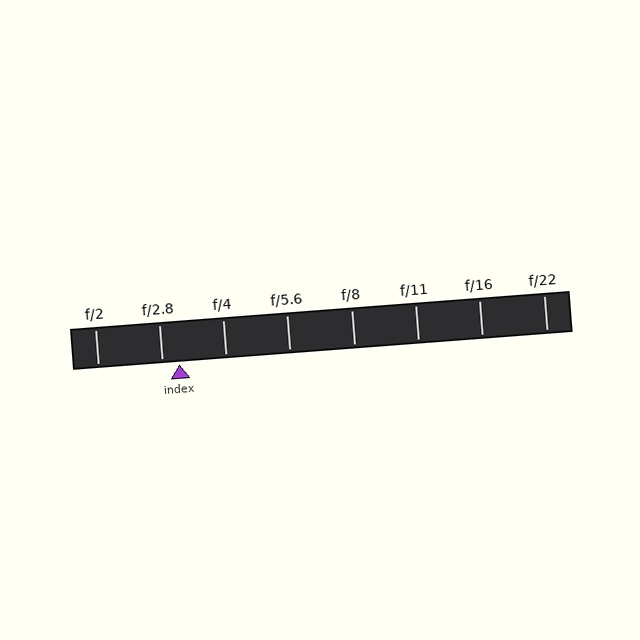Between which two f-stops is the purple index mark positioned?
The index mark is between f/2.8 and f/4.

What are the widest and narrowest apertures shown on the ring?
The widest aperture shown is f/2 and the narrowest is f/22.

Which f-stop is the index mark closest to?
The index mark is closest to f/2.8.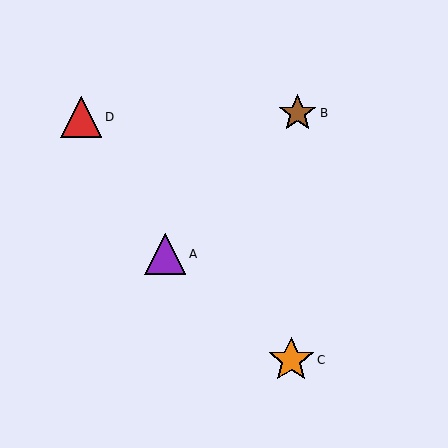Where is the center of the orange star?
The center of the orange star is at (291, 360).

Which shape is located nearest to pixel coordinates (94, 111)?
The red triangle (labeled D) at (81, 117) is nearest to that location.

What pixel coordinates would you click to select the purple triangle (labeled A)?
Click at (165, 254) to select the purple triangle A.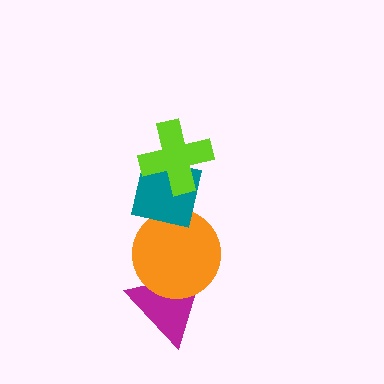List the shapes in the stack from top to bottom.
From top to bottom: the lime cross, the teal square, the orange circle, the magenta triangle.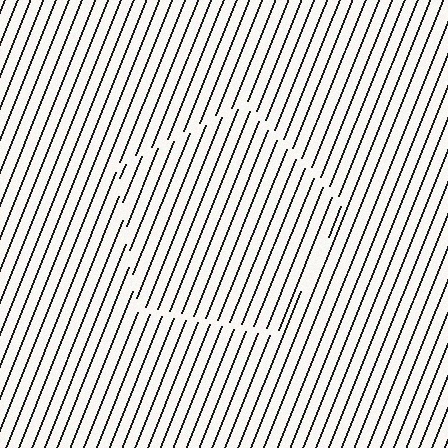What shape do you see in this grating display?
An illusory pentagon. The interior of the shape contains the same grating, shifted by half a period — the contour is defined by the phase discontinuity where line-ends from the inner and outer gratings abut.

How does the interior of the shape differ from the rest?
The interior of the shape contains the same grating, shifted by half a period — the contour is defined by the phase discontinuity where line-ends from the inner and outer gratings abut.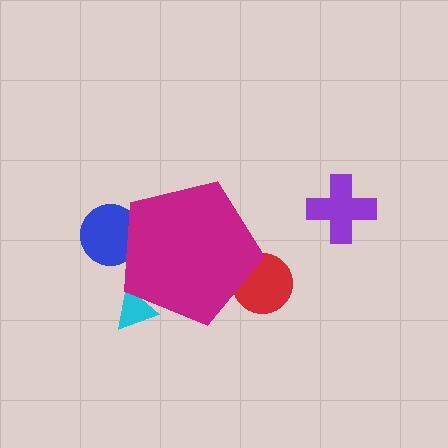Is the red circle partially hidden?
Yes, the red circle is partially hidden behind the magenta pentagon.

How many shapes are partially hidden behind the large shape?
3 shapes are partially hidden.